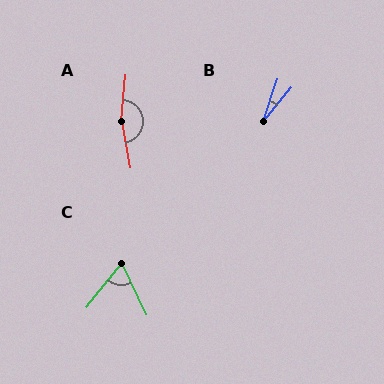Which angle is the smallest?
B, at approximately 21 degrees.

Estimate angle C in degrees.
Approximately 63 degrees.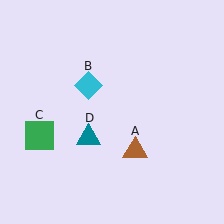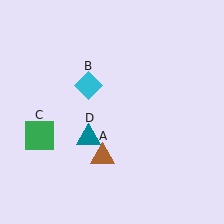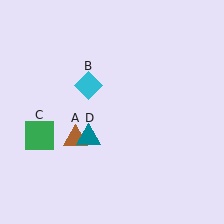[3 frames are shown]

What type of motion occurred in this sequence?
The brown triangle (object A) rotated clockwise around the center of the scene.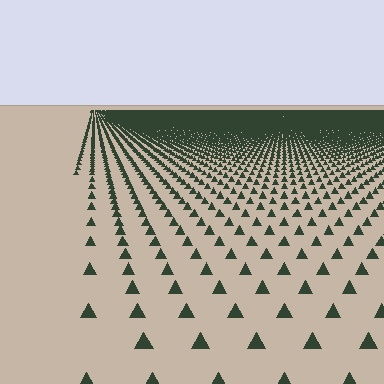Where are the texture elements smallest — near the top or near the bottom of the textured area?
Near the top.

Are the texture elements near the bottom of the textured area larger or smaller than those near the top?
Larger. Near the bottom, elements are closer to the viewer and appear at a bigger on-screen size.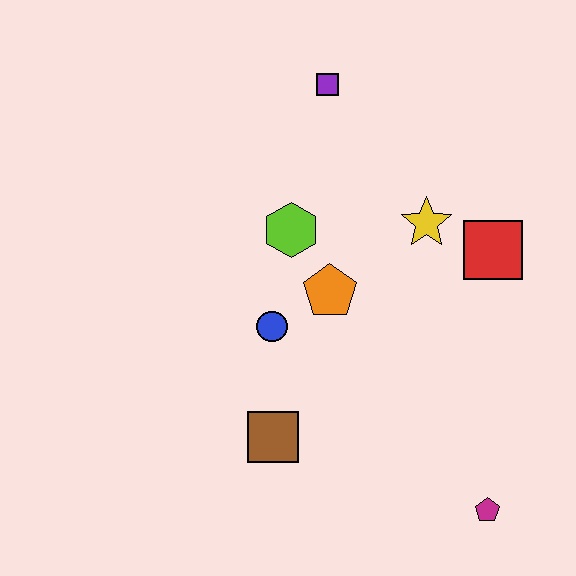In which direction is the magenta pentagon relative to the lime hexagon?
The magenta pentagon is below the lime hexagon.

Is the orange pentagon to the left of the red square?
Yes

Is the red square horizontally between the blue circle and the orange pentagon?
No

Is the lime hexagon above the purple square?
No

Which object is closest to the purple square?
The lime hexagon is closest to the purple square.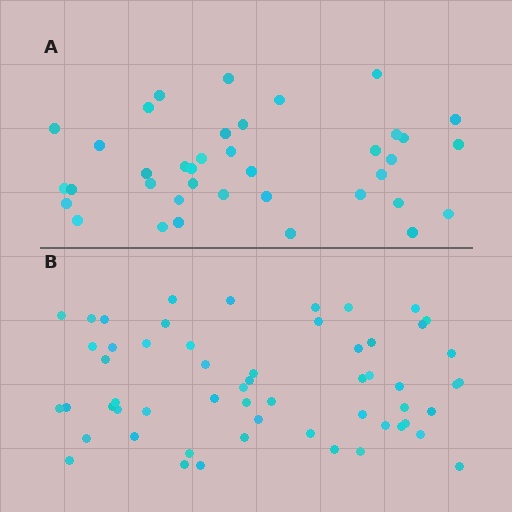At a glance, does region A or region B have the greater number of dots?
Region B (the bottom region) has more dots.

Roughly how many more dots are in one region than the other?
Region B has approximately 20 more dots than region A.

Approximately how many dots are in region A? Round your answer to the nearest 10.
About 40 dots. (The exact count is 38, which rounds to 40.)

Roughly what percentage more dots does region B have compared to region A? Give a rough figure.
About 50% more.